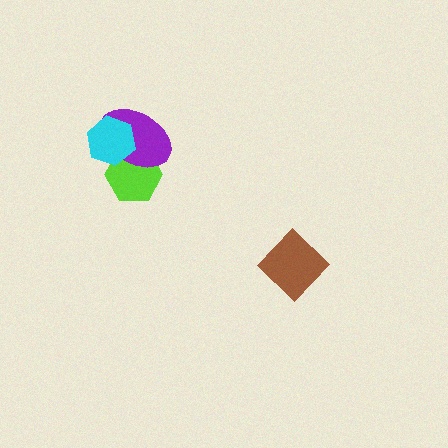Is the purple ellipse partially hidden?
Yes, it is partially covered by another shape.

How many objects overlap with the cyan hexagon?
2 objects overlap with the cyan hexagon.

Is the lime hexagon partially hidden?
Yes, it is partially covered by another shape.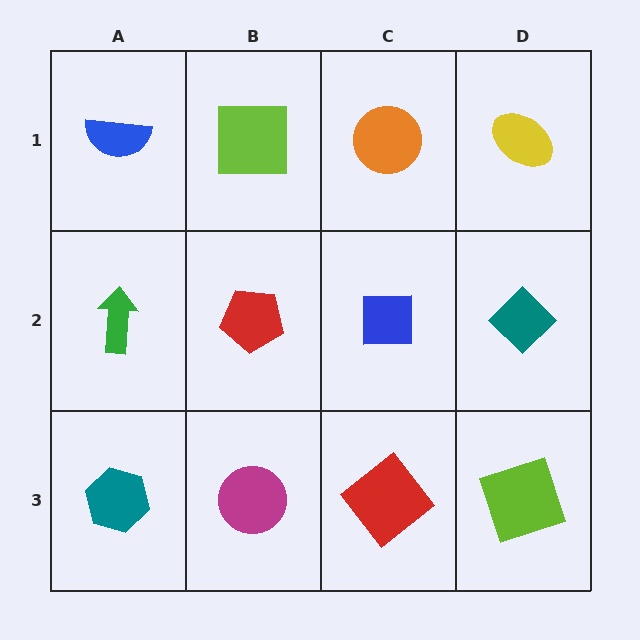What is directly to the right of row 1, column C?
A yellow ellipse.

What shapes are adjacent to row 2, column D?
A yellow ellipse (row 1, column D), a lime square (row 3, column D), a blue square (row 2, column C).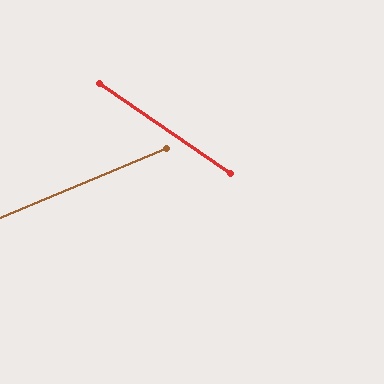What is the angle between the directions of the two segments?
Approximately 57 degrees.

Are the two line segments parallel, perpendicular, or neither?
Neither parallel nor perpendicular — they differ by about 57°.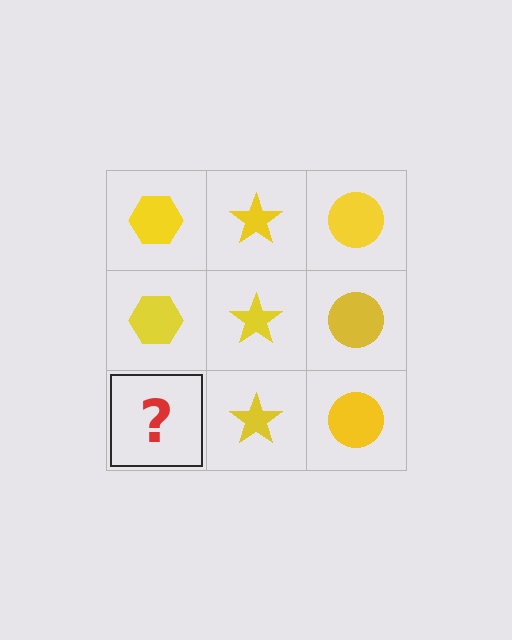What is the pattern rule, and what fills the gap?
The rule is that each column has a consistent shape. The gap should be filled with a yellow hexagon.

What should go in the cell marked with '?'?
The missing cell should contain a yellow hexagon.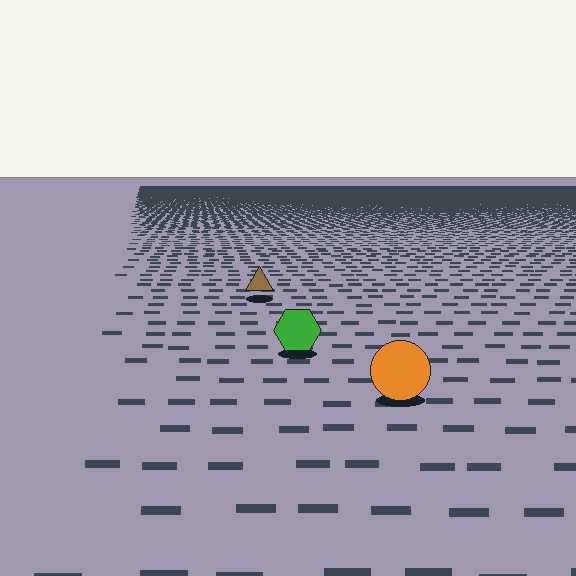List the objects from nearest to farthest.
From nearest to farthest: the orange circle, the green hexagon, the brown triangle.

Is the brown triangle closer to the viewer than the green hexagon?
No. The green hexagon is closer — you can tell from the texture gradient: the ground texture is coarser near it.